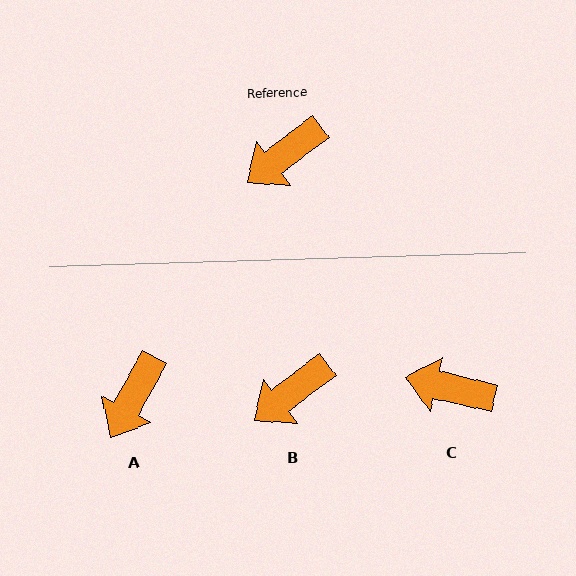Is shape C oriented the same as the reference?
No, it is off by about 51 degrees.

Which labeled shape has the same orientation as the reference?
B.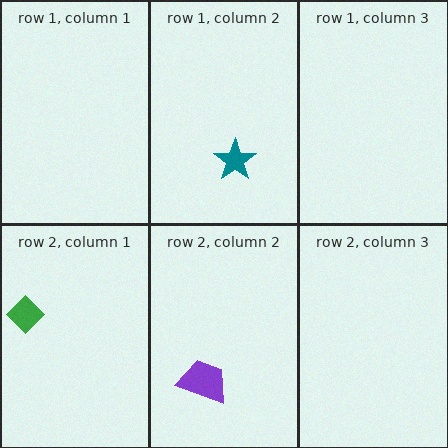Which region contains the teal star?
The row 1, column 2 region.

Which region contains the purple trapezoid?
The row 2, column 2 region.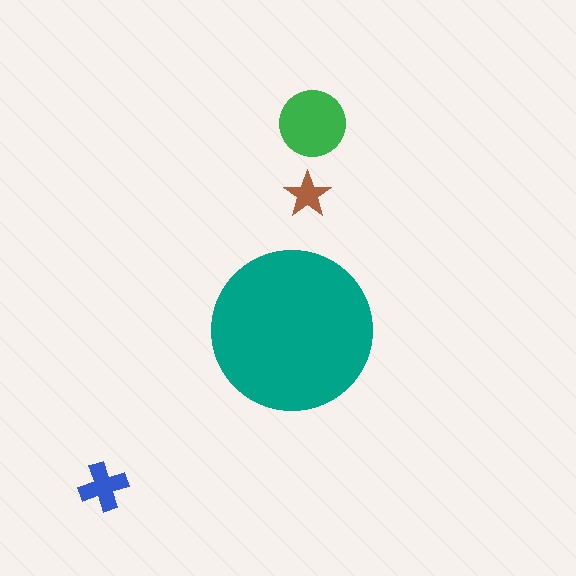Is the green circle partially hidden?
No, the green circle is fully visible.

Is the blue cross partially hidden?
No, the blue cross is fully visible.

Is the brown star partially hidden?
No, the brown star is fully visible.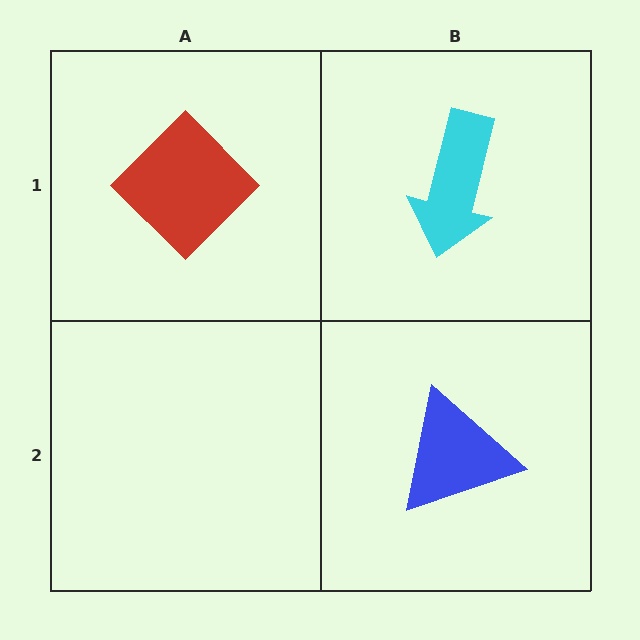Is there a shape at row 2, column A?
No, that cell is empty.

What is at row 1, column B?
A cyan arrow.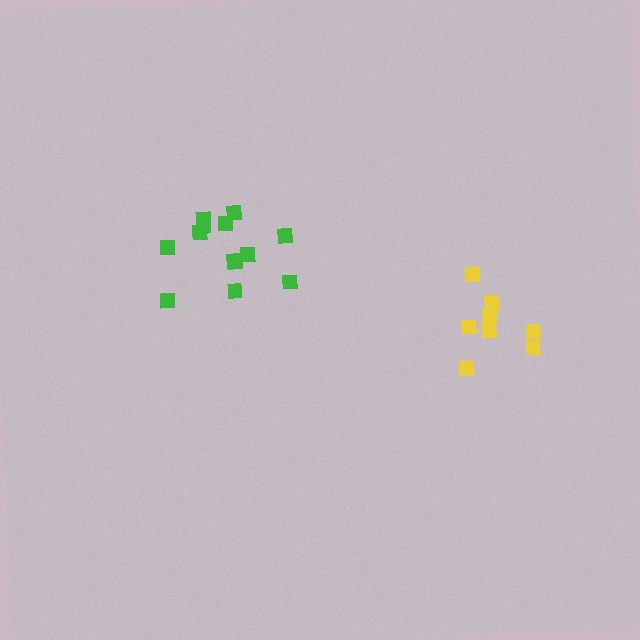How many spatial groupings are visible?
There are 2 spatial groupings.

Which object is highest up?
The green cluster is topmost.